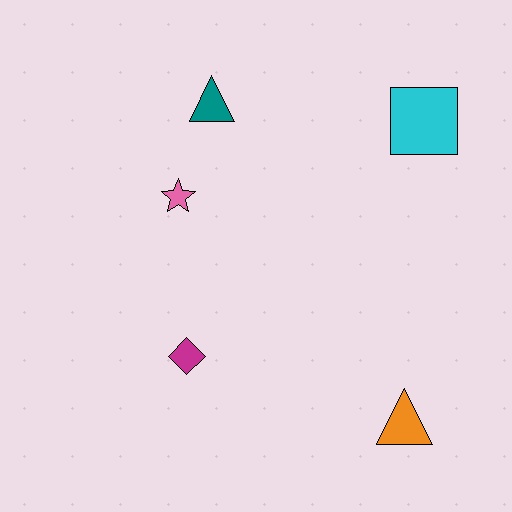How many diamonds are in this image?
There is 1 diamond.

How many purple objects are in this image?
There are no purple objects.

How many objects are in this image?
There are 5 objects.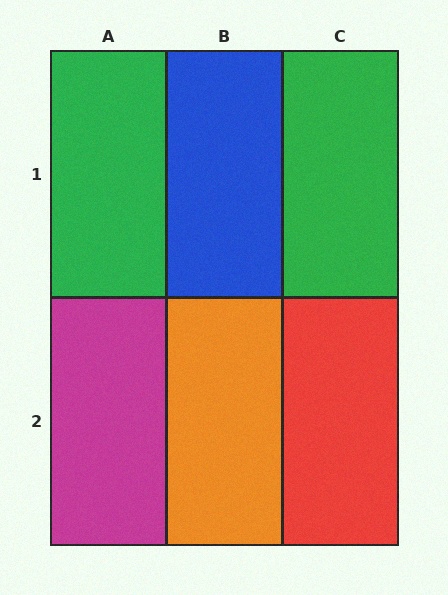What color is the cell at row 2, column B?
Orange.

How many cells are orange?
1 cell is orange.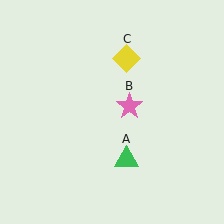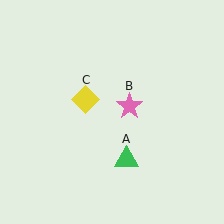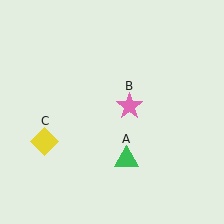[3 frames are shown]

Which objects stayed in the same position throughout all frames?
Green triangle (object A) and pink star (object B) remained stationary.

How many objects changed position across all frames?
1 object changed position: yellow diamond (object C).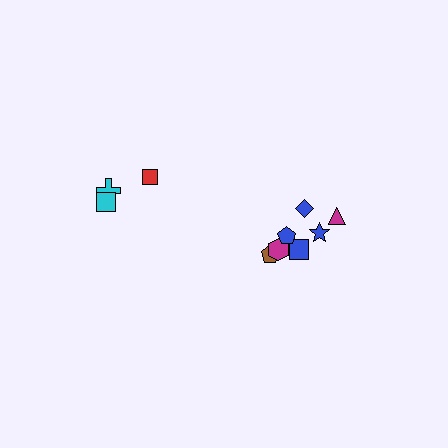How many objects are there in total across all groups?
There are 10 objects.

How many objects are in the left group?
There are 3 objects.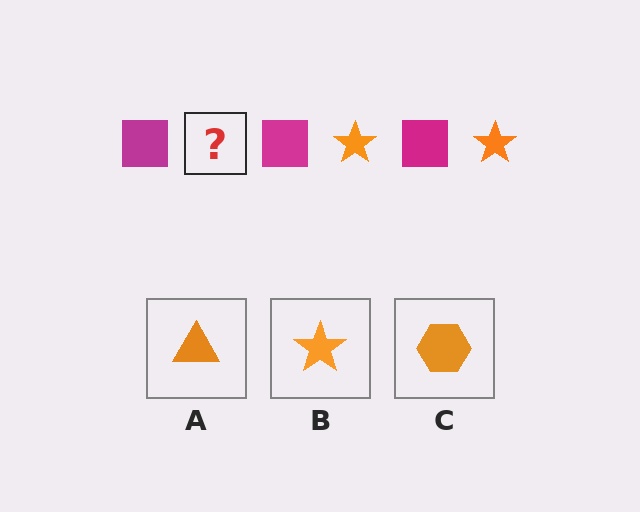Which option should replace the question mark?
Option B.